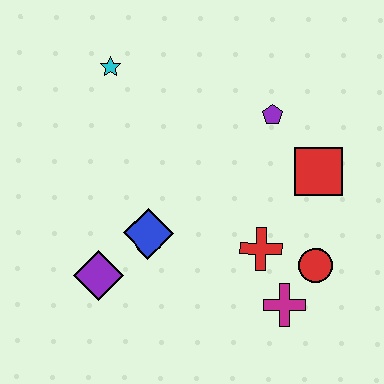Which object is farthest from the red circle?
The cyan star is farthest from the red circle.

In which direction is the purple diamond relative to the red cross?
The purple diamond is to the left of the red cross.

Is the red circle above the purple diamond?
Yes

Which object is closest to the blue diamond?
The purple diamond is closest to the blue diamond.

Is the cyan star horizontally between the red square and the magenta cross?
No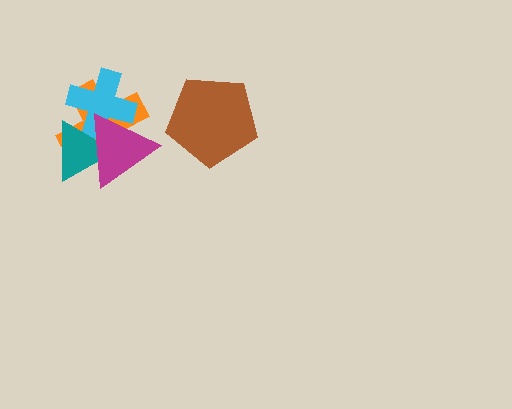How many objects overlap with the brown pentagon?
0 objects overlap with the brown pentagon.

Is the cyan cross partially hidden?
Yes, it is partially covered by another shape.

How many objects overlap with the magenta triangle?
3 objects overlap with the magenta triangle.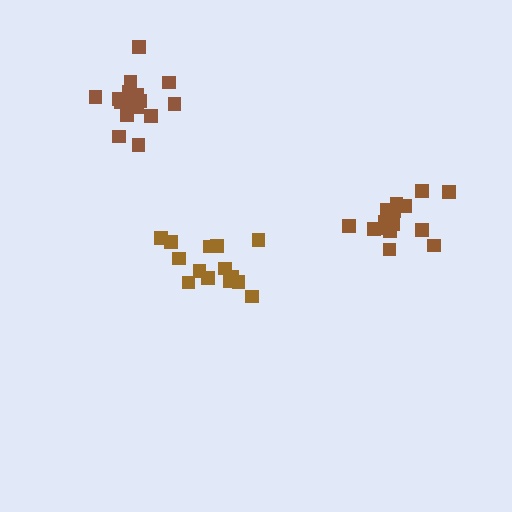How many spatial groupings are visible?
There are 3 spatial groupings.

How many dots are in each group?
Group 1: 16 dots, Group 2: 14 dots, Group 3: 15 dots (45 total).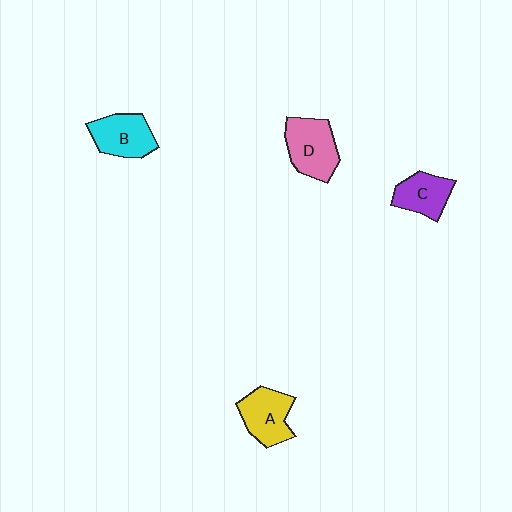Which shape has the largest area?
Shape D (pink).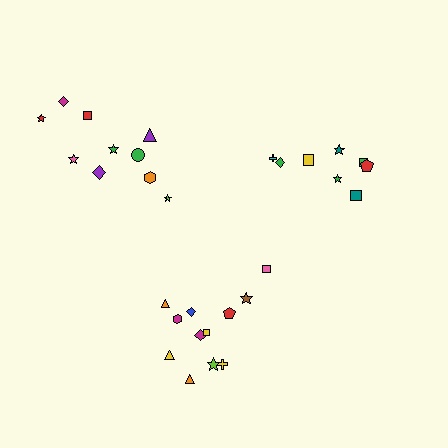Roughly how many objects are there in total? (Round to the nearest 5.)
Roughly 30 objects in total.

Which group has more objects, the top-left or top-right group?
The top-left group.